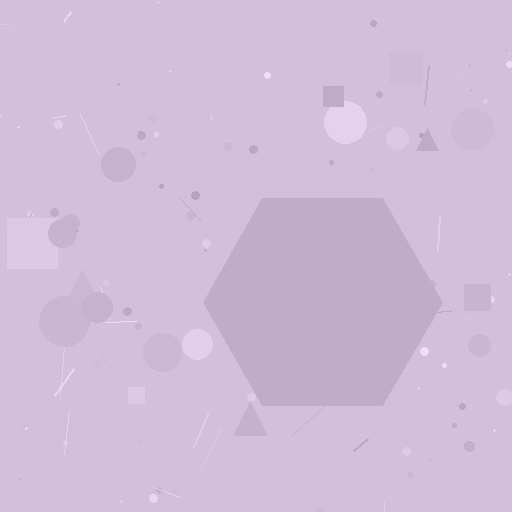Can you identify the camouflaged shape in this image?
The camouflaged shape is a hexagon.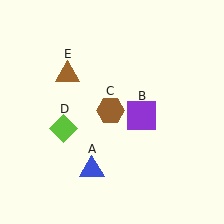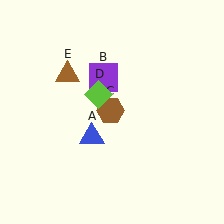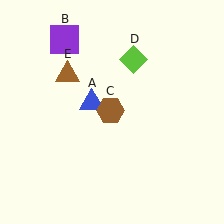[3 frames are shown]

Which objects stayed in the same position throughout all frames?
Brown hexagon (object C) and brown triangle (object E) remained stationary.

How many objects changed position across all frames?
3 objects changed position: blue triangle (object A), purple square (object B), lime diamond (object D).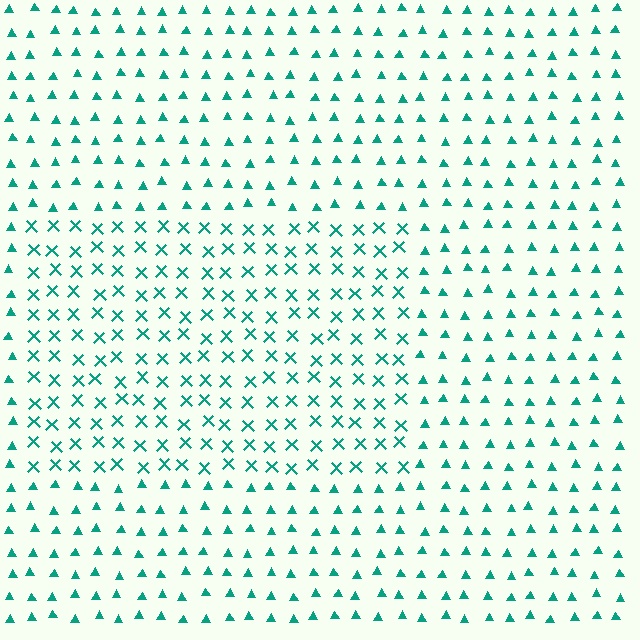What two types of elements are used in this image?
The image uses X marks inside the rectangle region and triangles outside it.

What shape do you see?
I see a rectangle.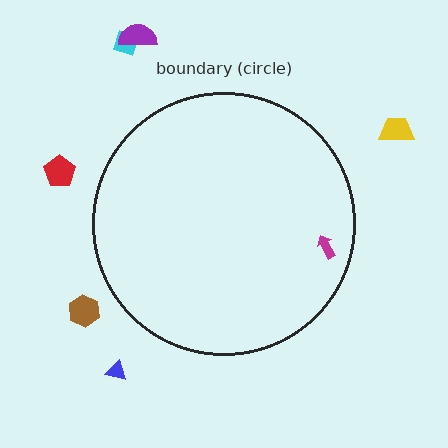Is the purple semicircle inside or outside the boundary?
Outside.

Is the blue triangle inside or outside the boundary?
Outside.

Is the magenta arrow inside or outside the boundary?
Inside.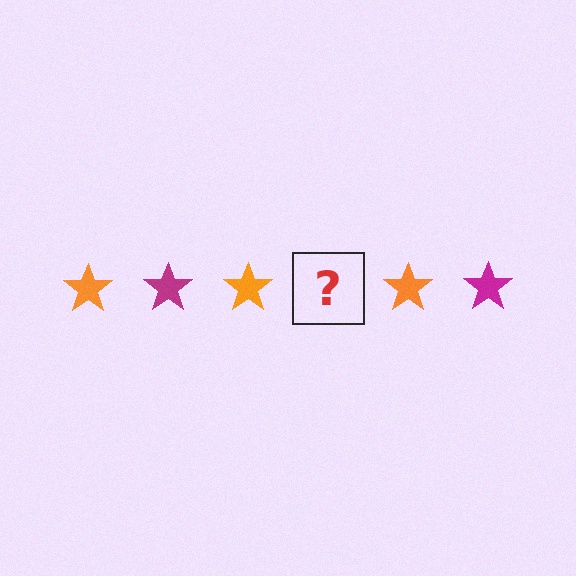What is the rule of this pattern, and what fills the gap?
The rule is that the pattern cycles through orange, magenta stars. The gap should be filled with a magenta star.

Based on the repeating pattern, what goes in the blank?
The blank should be a magenta star.